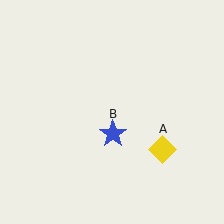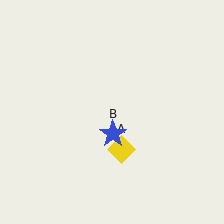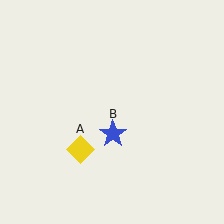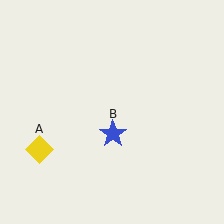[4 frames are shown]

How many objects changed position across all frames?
1 object changed position: yellow diamond (object A).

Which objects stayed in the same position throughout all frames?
Blue star (object B) remained stationary.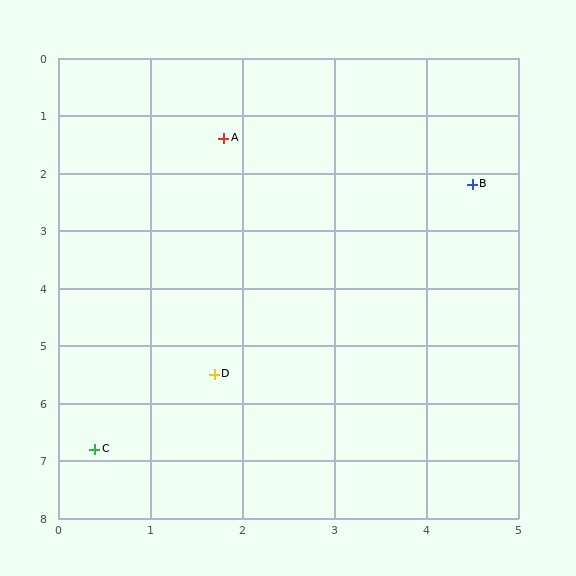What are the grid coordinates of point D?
Point D is at approximately (1.7, 5.5).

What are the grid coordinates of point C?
Point C is at approximately (0.4, 6.8).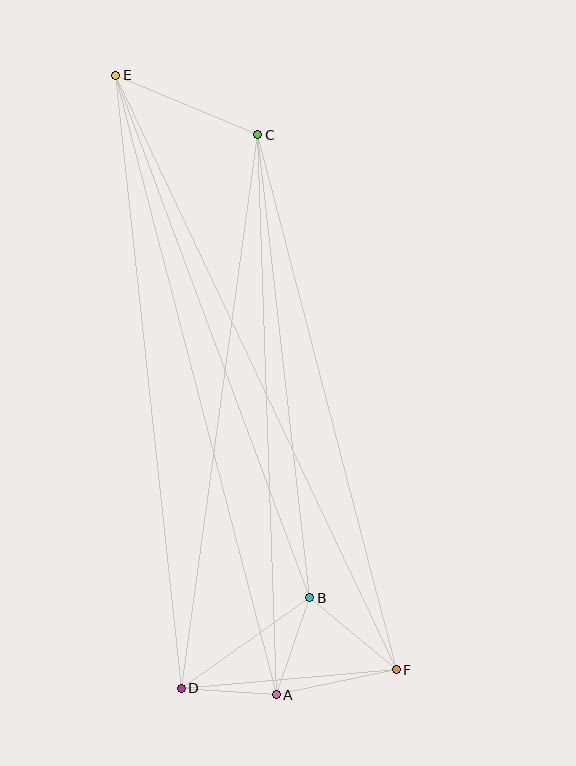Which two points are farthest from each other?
Points E and F are farthest from each other.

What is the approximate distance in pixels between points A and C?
The distance between A and C is approximately 560 pixels.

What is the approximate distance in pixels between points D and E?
The distance between D and E is approximately 616 pixels.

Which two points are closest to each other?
Points A and D are closest to each other.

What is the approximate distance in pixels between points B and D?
The distance between B and D is approximately 157 pixels.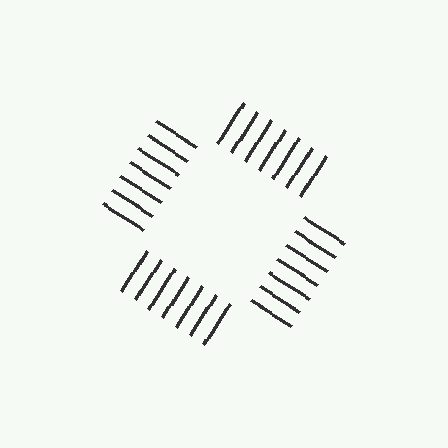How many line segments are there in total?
28 — 7 along each of the 4 edges.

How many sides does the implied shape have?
4 sides — the line-ends trace a square.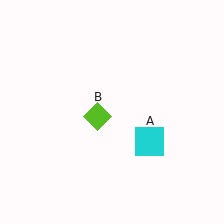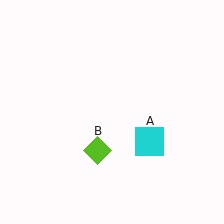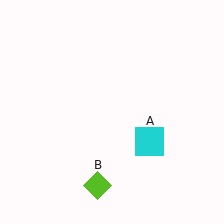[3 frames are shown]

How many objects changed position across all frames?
1 object changed position: lime diamond (object B).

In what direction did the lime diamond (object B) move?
The lime diamond (object B) moved down.